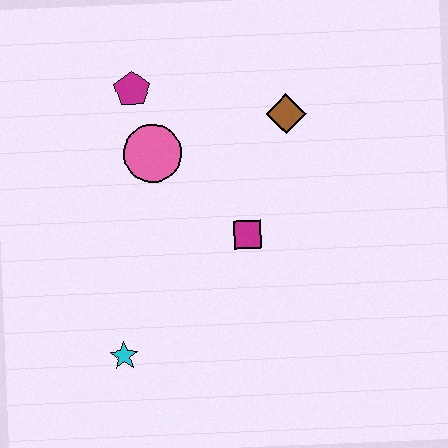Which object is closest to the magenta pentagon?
The pink circle is closest to the magenta pentagon.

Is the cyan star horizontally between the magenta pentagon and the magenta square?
No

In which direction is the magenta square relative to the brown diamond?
The magenta square is below the brown diamond.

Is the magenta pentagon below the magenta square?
No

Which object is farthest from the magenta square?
The magenta pentagon is farthest from the magenta square.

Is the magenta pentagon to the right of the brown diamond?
No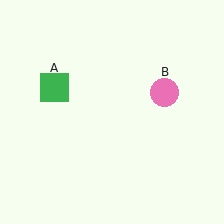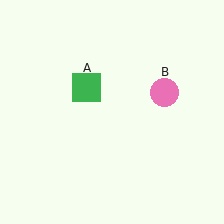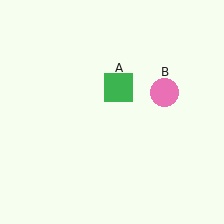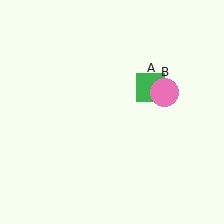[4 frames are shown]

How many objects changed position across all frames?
1 object changed position: green square (object A).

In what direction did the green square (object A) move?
The green square (object A) moved right.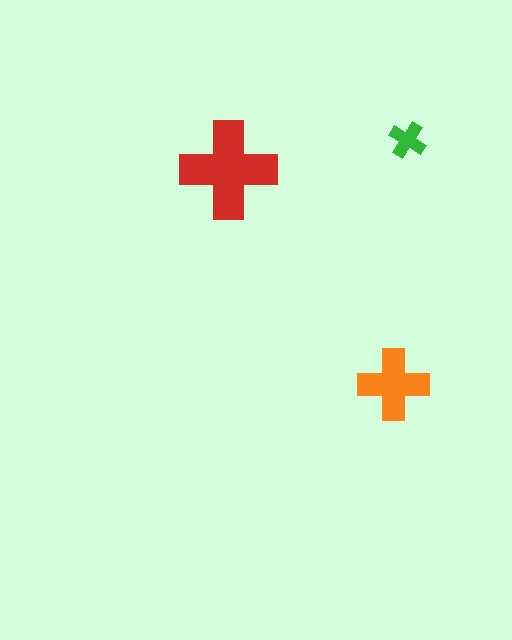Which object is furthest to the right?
The green cross is rightmost.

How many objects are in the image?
There are 3 objects in the image.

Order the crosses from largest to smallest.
the red one, the orange one, the green one.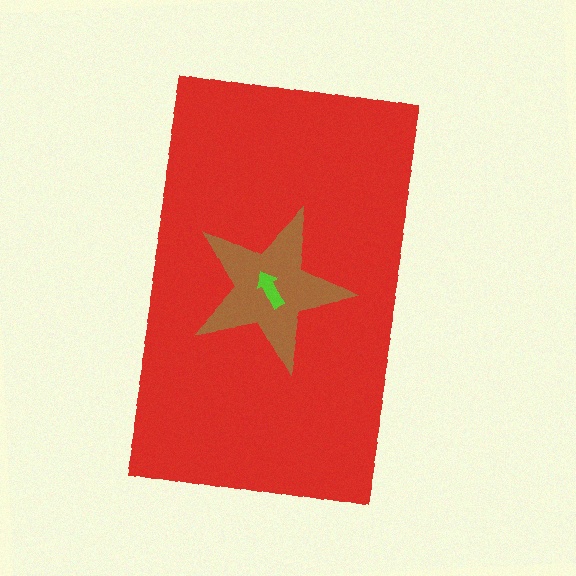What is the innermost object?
The lime arrow.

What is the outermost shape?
The red rectangle.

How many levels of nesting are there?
3.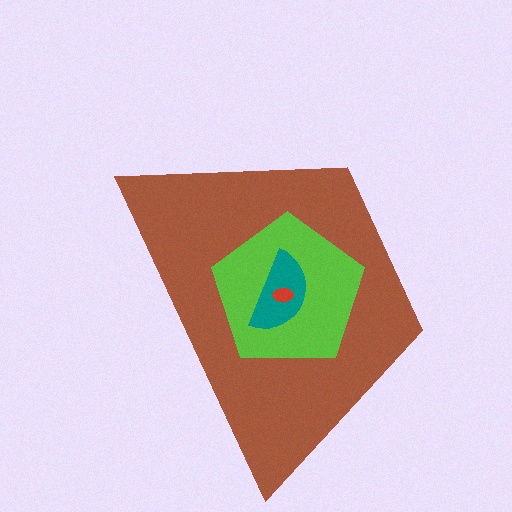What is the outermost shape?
The brown trapezoid.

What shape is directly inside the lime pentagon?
The teal semicircle.